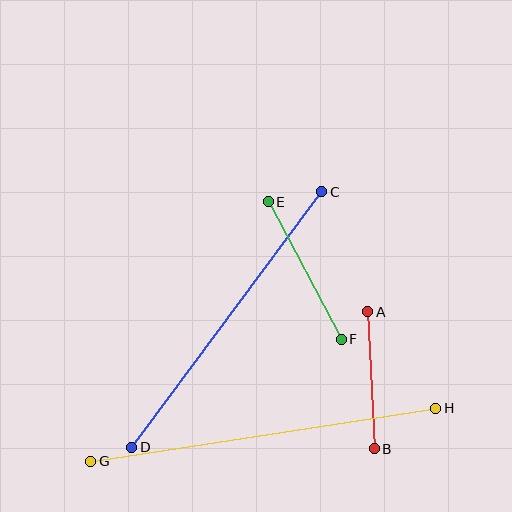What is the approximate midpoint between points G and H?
The midpoint is at approximately (263, 435) pixels.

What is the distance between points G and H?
The distance is approximately 349 pixels.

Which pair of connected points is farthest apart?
Points G and H are farthest apart.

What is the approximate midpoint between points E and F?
The midpoint is at approximately (305, 270) pixels.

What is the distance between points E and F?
The distance is approximately 156 pixels.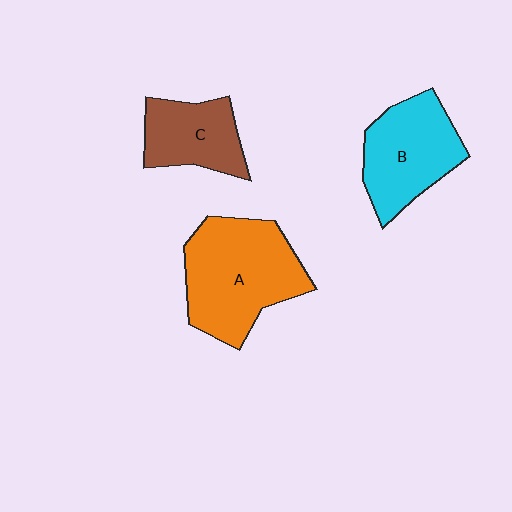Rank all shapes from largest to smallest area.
From largest to smallest: A (orange), B (cyan), C (brown).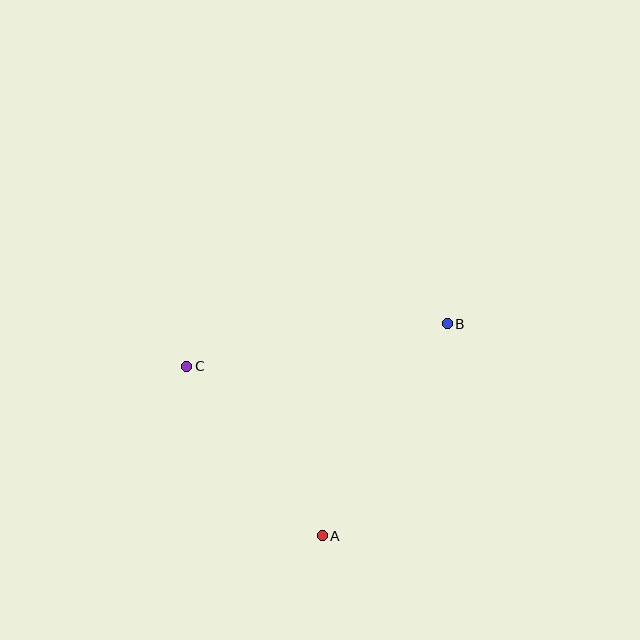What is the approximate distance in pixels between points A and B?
The distance between A and B is approximately 246 pixels.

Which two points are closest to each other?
Points A and C are closest to each other.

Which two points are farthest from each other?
Points B and C are farthest from each other.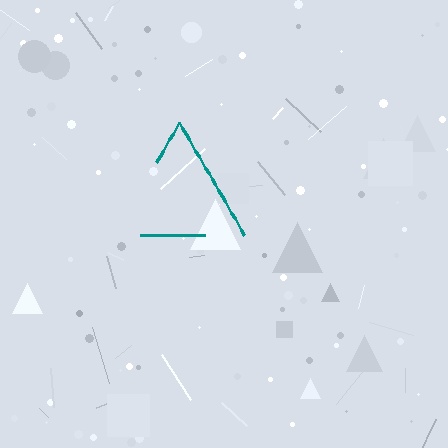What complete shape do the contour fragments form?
The contour fragments form a triangle.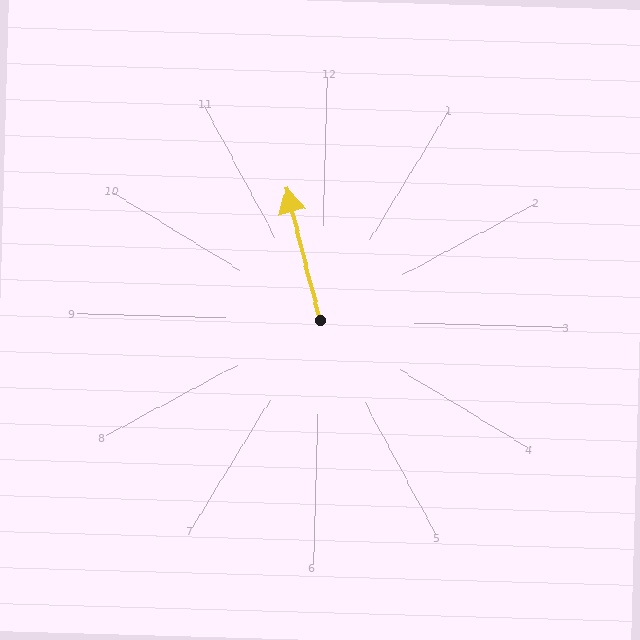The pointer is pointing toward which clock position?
Roughly 11 o'clock.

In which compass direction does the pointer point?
North.